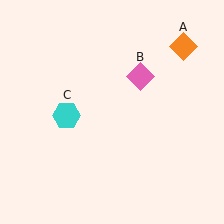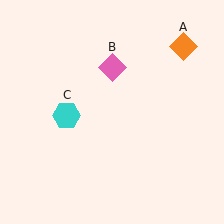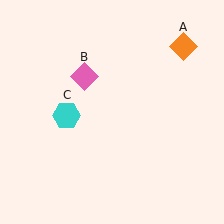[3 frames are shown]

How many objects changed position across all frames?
1 object changed position: pink diamond (object B).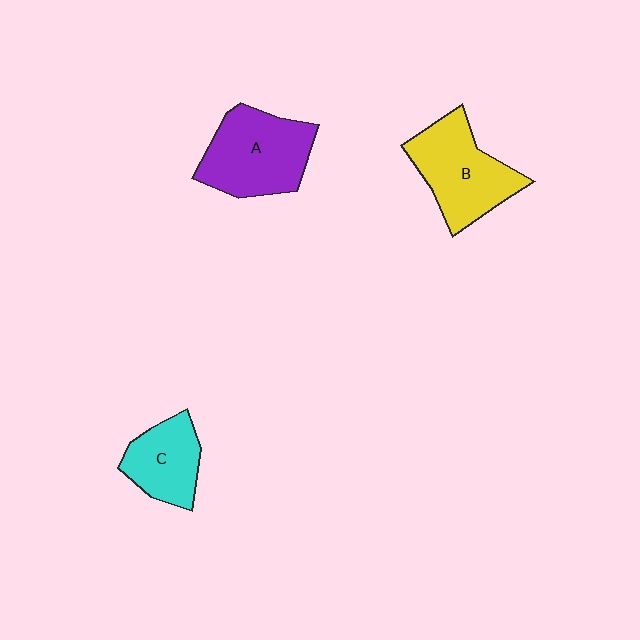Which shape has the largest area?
Shape A (purple).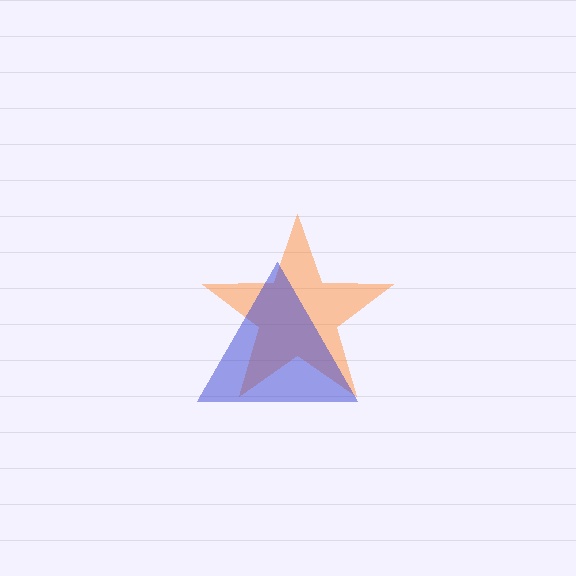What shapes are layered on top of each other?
The layered shapes are: an orange star, a blue triangle.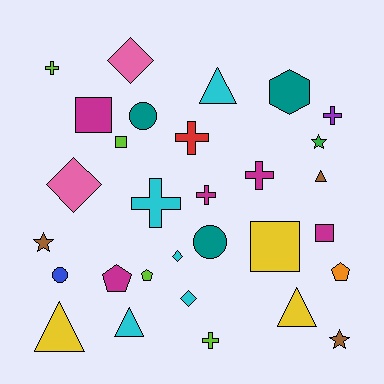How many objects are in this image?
There are 30 objects.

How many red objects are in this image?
There is 1 red object.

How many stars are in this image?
There are 3 stars.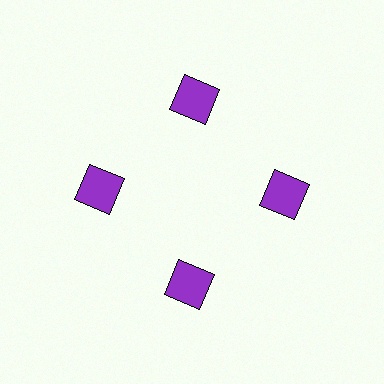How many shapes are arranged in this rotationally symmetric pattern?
There are 4 shapes, arranged in 4 groups of 1.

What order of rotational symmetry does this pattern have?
This pattern has 4-fold rotational symmetry.